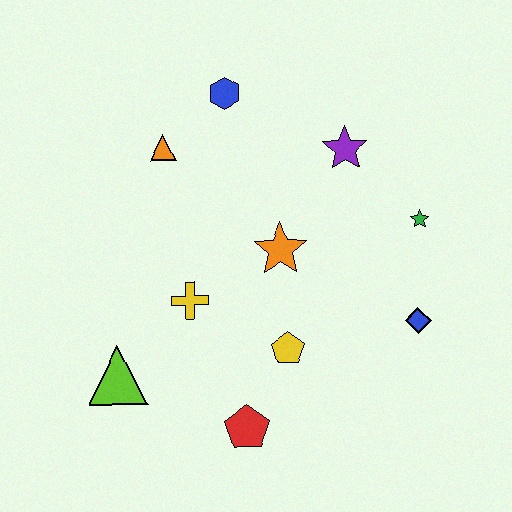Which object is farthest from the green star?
The lime triangle is farthest from the green star.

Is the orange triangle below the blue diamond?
No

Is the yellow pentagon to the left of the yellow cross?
No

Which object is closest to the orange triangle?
The blue hexagon is closest to the orange triangle.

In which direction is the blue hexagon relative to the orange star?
The blue hexagon is above the orange star.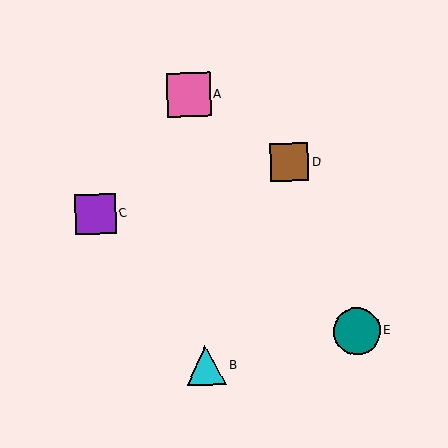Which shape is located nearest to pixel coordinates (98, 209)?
The purple square (labeled C) at (95, 214) is nearest to that location.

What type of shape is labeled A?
Shape A is a pink square.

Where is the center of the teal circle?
The center of the teal circle is at (357, 331).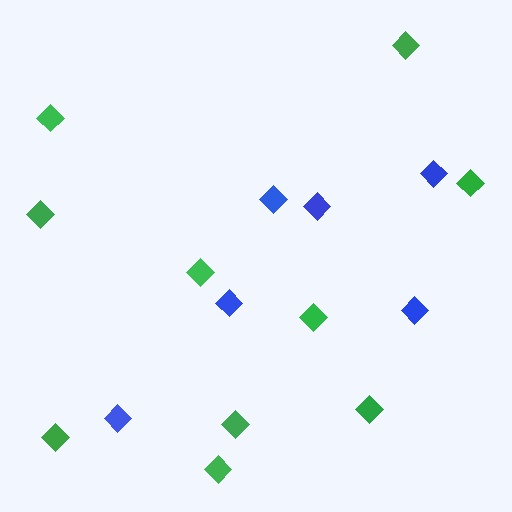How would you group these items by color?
There are 2 groups: one group of blue diamonds (6) and one group of green diamonds (10).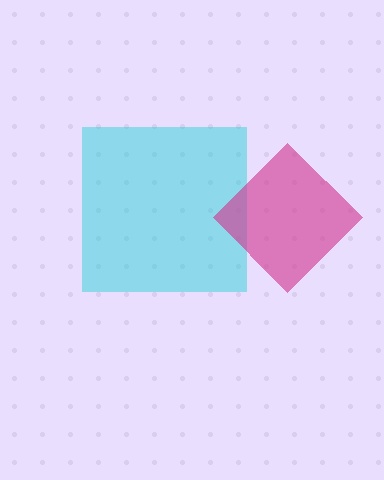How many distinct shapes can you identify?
There are 2 distinct shapes: a cyan square, a magenta diamond.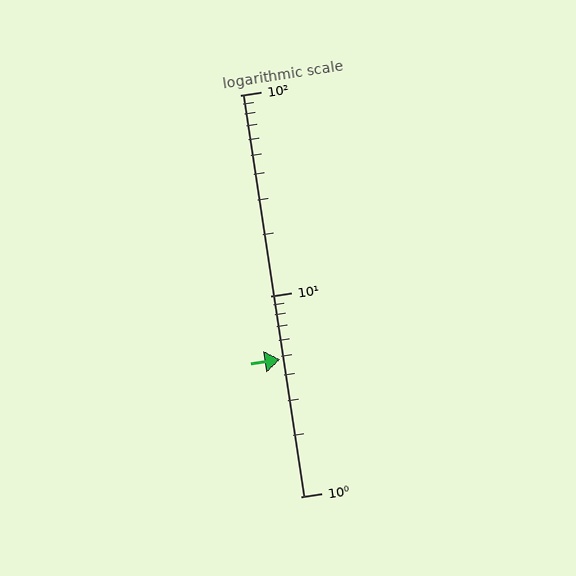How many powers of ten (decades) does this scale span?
The scale spans 2 decades, from 1 to 100.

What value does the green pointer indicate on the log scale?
The pointer indicates approximately 4.8.